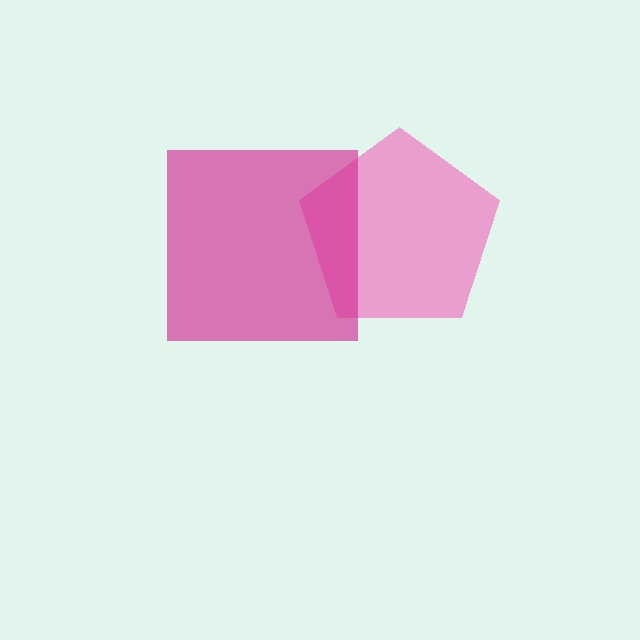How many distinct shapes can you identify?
There are 2 distinct shapes: a pink pentagon, a magenta square.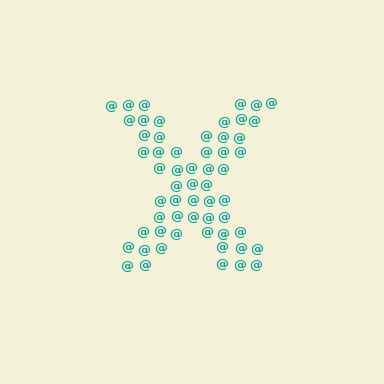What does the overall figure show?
The overall figure shows the letter X.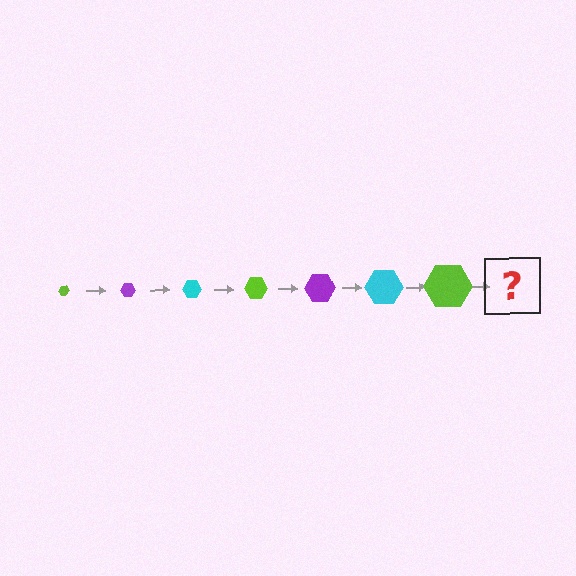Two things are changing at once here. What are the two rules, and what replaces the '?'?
The two rules are that the hexagon grows larger each step and the color cycles through lime, purple, and cyan. The '?' should be a purple hexagon, larger than the previous one.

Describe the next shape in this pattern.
It should be a purple hexagon, larger than the previous one.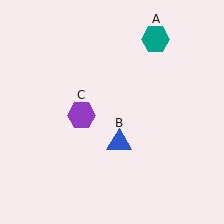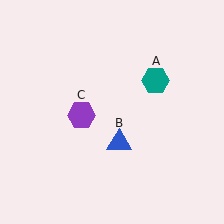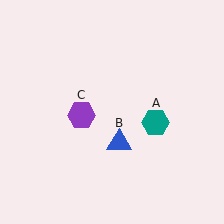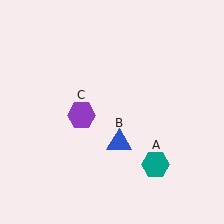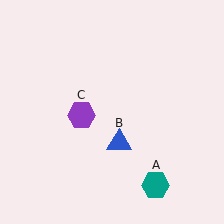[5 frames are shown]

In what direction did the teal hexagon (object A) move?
The teal hexagon (object A) moved down.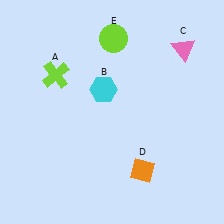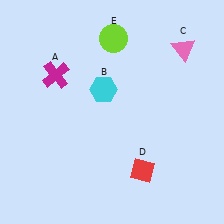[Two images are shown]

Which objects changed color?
A changed from lime to magenta. D changed from orange to red.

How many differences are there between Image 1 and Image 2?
There are 2 differences between the two images.